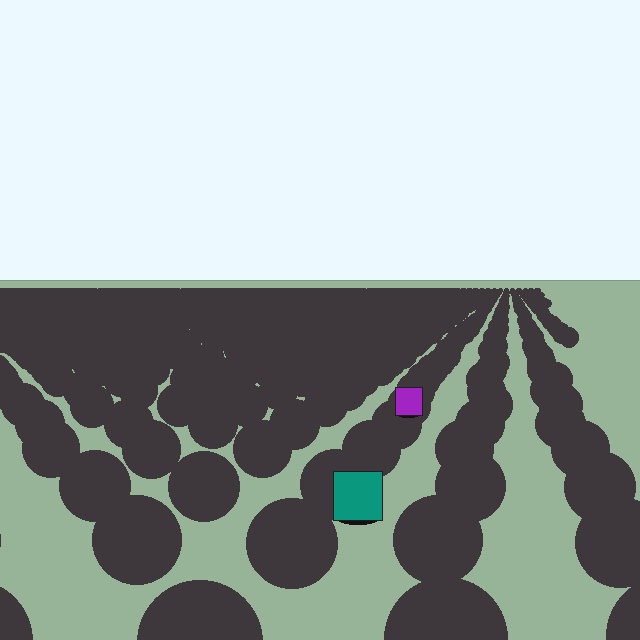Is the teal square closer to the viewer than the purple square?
Yes. The teal square is closer — you can tell from the texture gradient: the ground texture is coarser near it.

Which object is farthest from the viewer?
The purple square is farthest from the viewer. It appears smaller and the ground texture around it is denser.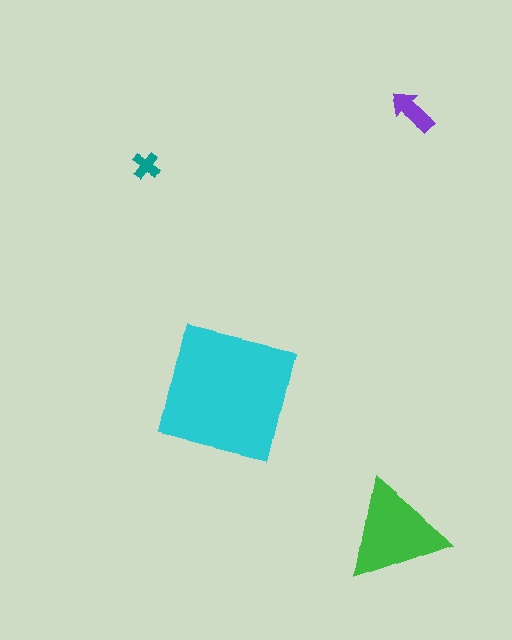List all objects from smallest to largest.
The teal cross, the purple arrow, the green triangle, the cyan square.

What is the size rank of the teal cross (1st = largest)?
4th.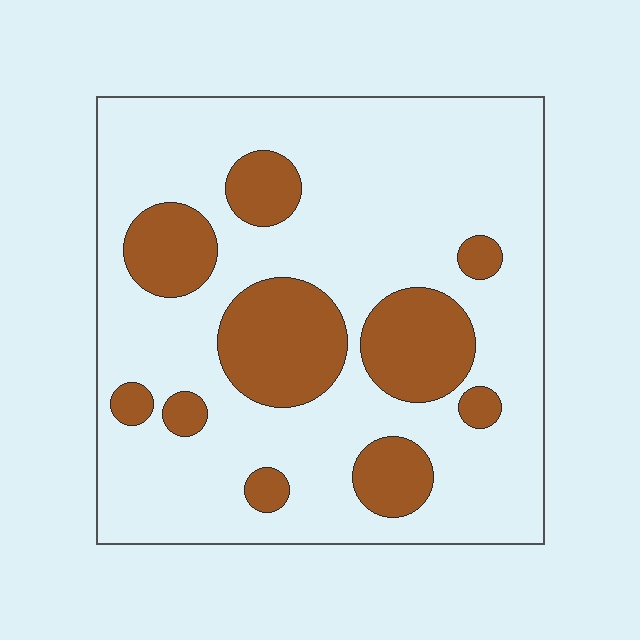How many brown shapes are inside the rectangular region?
10.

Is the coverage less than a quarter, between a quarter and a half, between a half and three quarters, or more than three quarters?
Less than a quarter.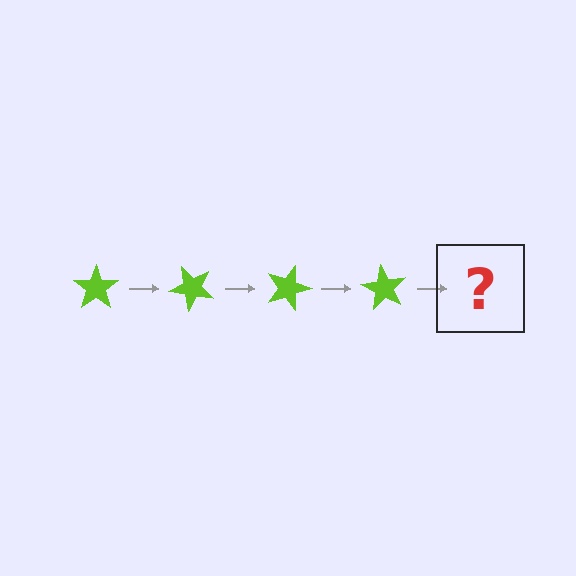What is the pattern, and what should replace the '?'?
The pattern is that the star rotates 45 degrees each step. The '?' should be a lime star rotated 180 degrees.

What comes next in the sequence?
The next element should be a lime star rotated 180 degrees.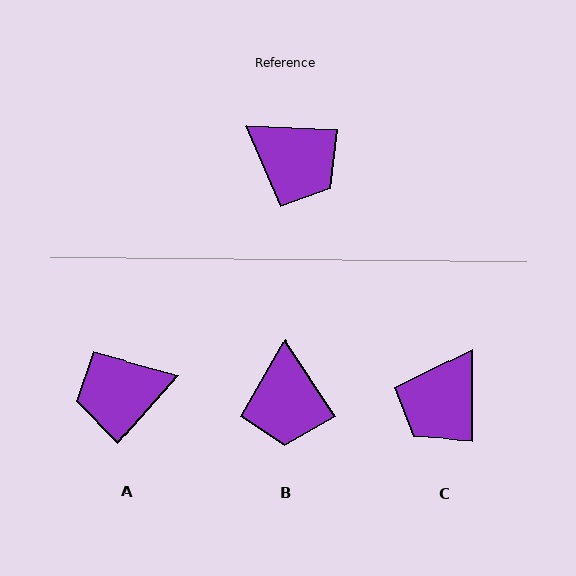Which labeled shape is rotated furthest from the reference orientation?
A, about 129 degrees away.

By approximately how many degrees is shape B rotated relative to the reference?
Approximately 53 degrees clockwise.